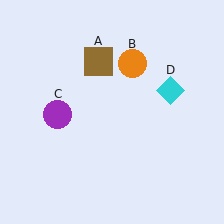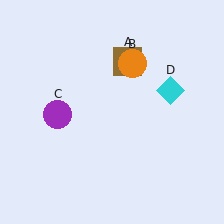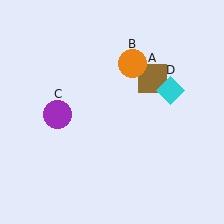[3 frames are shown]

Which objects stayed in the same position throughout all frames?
Orange circle (object B) and purple circle (object C) and cyan diamond (object D) remained stationary.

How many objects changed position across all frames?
1 object changed position: brown square (object A).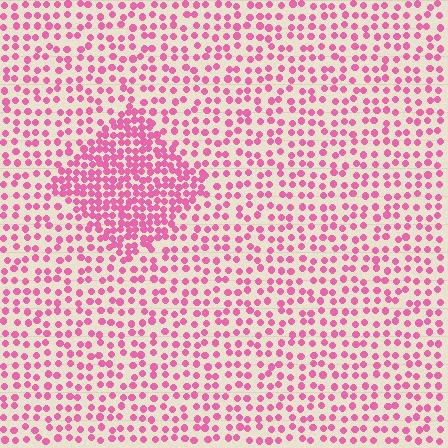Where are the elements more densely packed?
The elements are more densely packed inside the diamond boundary.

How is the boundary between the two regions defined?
The boundary is defined by a change in element density (approximately 2.1x ratio). All elements are the same color, size, and shape.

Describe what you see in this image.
The image contains small pink elements arranged at two different densities. A diamond-shaped region is visible where the elements are more densely packed than the surrounding area.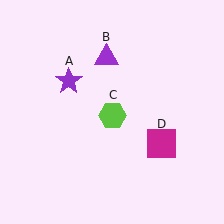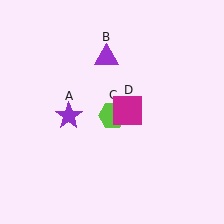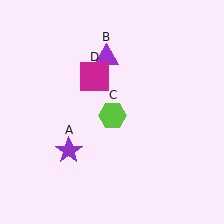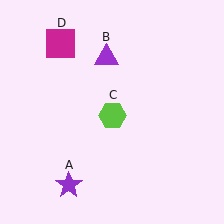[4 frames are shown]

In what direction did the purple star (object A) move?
The purple star (object A) moved down.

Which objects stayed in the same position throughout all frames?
Purple triangle (object B) and lime hexagon (object C) remained stationary.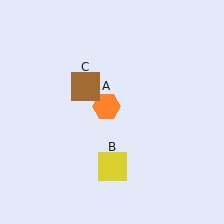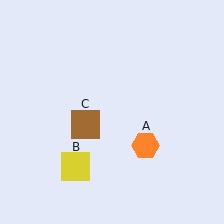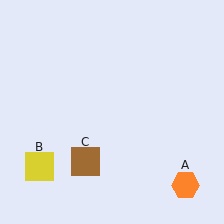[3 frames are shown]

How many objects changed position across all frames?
3 objects changed position: orange hexagon (object A), yellow square (object B), brown square (object C).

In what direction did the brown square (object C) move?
The brown square (object C) moved down.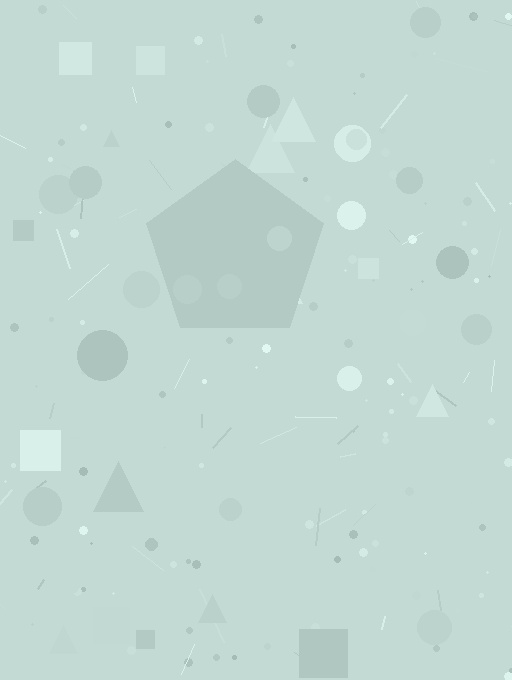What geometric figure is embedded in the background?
A pentagon is embedded in the background.